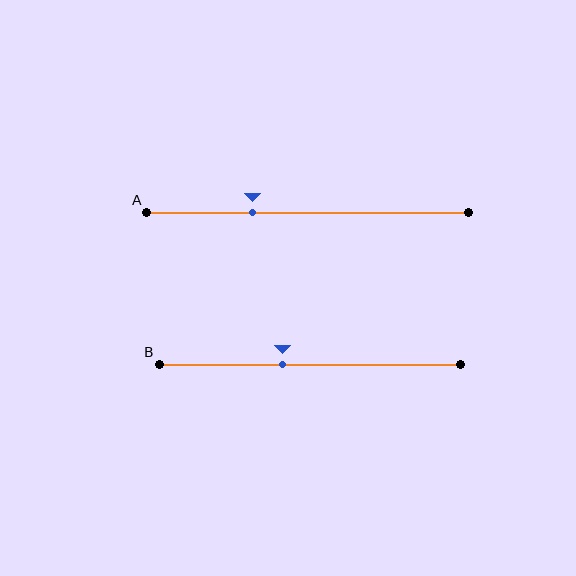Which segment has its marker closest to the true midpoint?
Segment B has its marker closest to the true midpoint.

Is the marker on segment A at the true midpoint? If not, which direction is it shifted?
No, the marker on segment A is shifted to the left by about 17% of the segment length.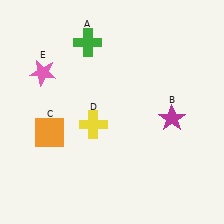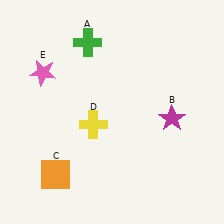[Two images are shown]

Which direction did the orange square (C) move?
The orange square (C) moved down.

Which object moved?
The orange square (C) moved down.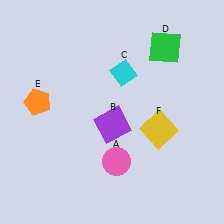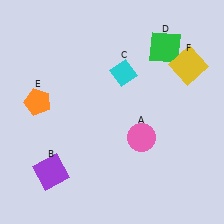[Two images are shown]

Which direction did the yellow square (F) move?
The yellow square (F) moved up.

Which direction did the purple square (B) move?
The purple square (B) moved left.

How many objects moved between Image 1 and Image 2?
3 objects moved between the two images.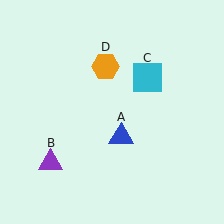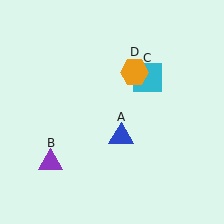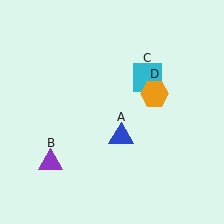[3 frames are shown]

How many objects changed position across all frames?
1 object changed position: orange hexagon (object D).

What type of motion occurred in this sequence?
The orange hexagon (object D) rotated clockwise around the center of the scene.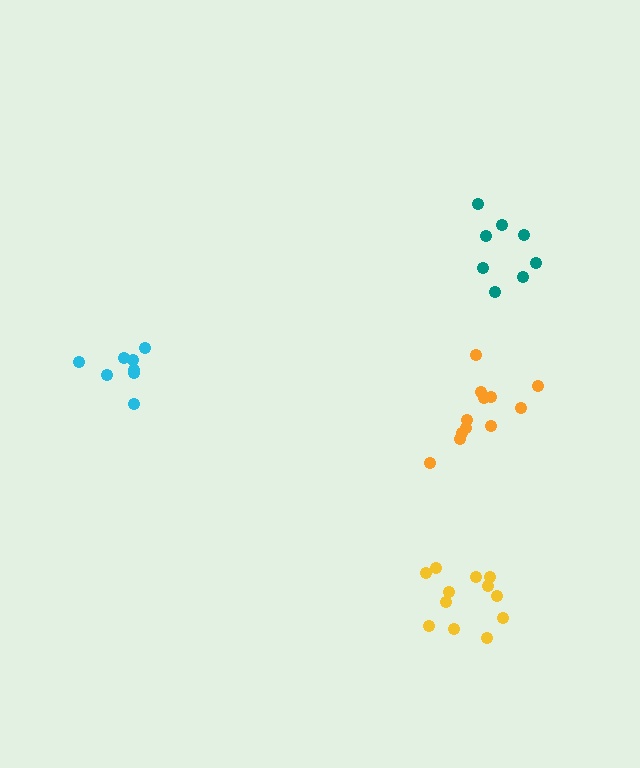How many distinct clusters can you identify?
There are 4 distinct clusters.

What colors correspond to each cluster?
The clusters are colored: teal, yellow, orange, cyan.